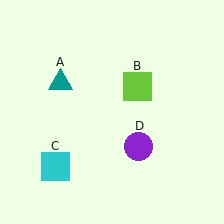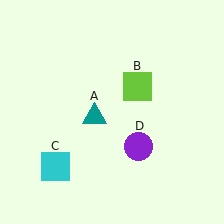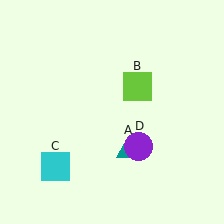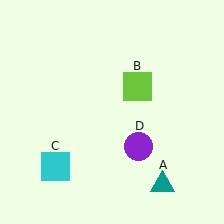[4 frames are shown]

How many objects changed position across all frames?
1 object changed position: teal triangle (object A).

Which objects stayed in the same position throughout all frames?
Lime square (object B) and cyan square (object C) and purple circle (object D) remained stationary.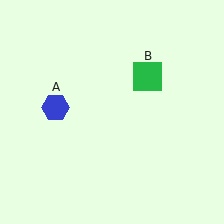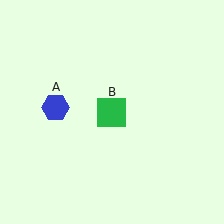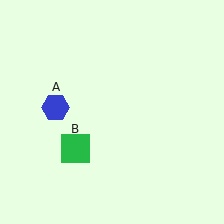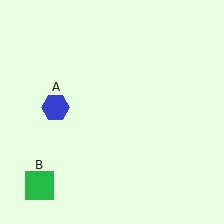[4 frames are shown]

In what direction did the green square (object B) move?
The green square (object B) moved down and to the left.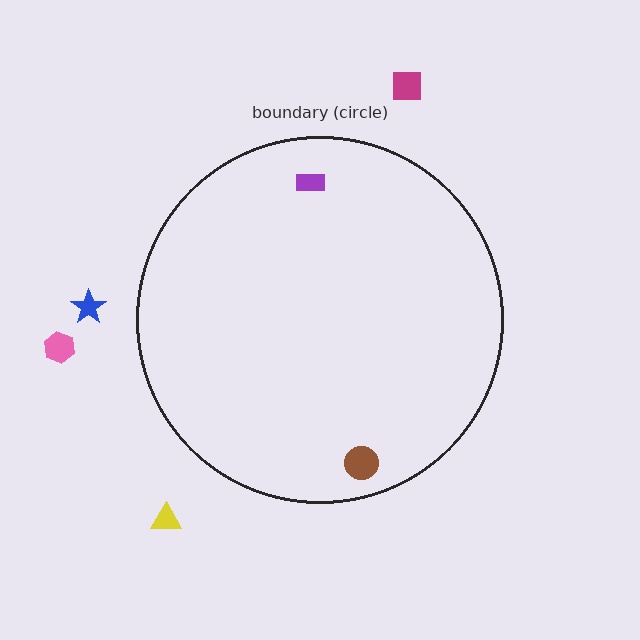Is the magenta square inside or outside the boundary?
Outside.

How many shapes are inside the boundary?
2 inside, 4 outside.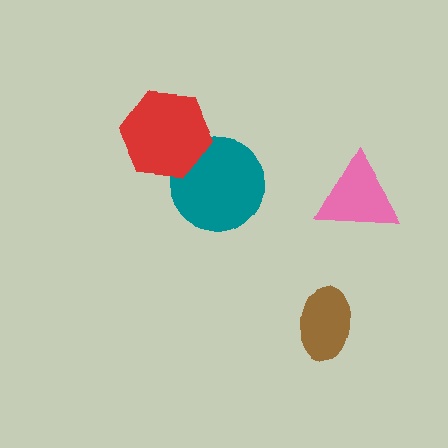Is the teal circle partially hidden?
Yes, it is partially covered by another shape.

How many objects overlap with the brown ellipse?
0 objects overlap with the brown ellipse.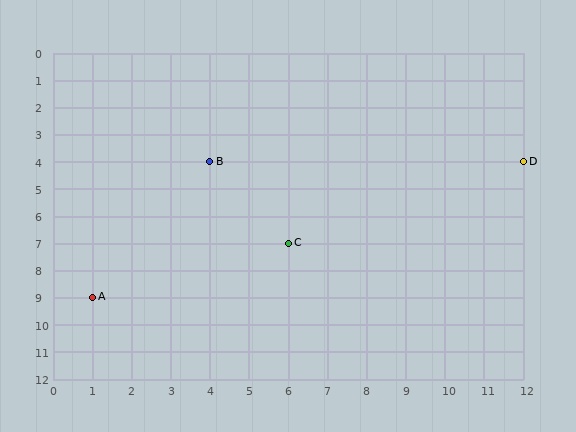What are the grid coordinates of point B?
Point B is at grid coordinates (4, 4).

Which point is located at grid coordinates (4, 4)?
Point B is at (4, 4).